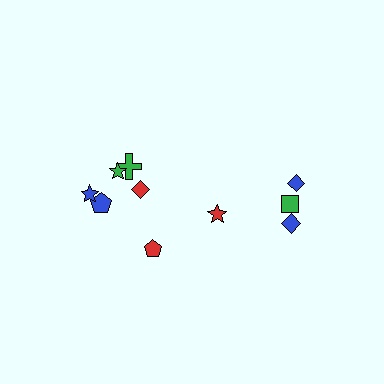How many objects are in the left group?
There are 6 objects.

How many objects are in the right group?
There are 4 objects.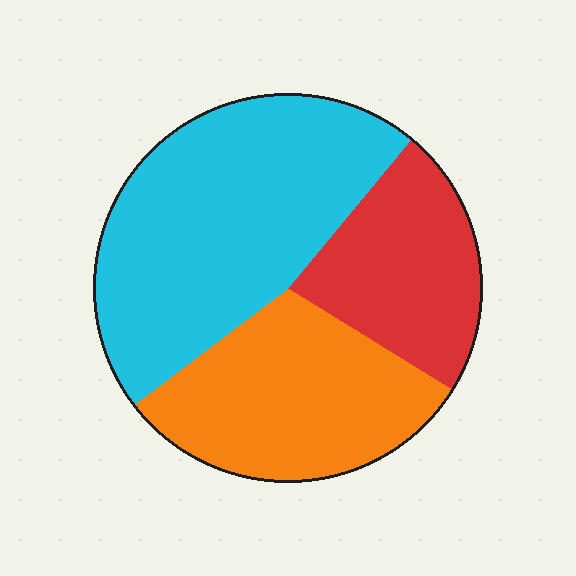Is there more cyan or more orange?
Cyan.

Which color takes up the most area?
Cyan, at roughly 45%.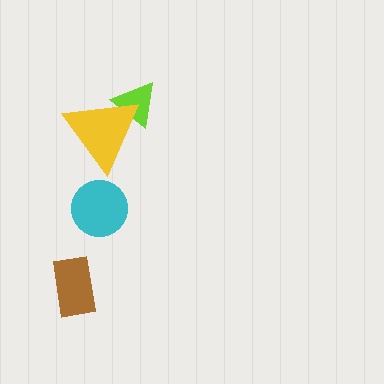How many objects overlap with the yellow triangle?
1 object overlaps with the yellow triangle.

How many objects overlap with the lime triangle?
1 object overlaps with the lime triangle.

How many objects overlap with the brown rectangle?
0 objects overlap with the brown rectangle.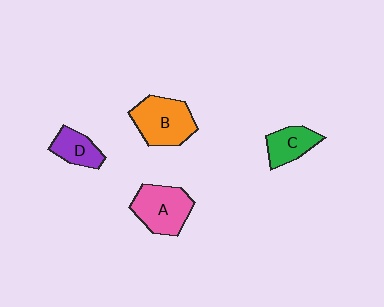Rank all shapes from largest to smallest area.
From largest to smallest: B (orange), A (pink), C (green), D (purple).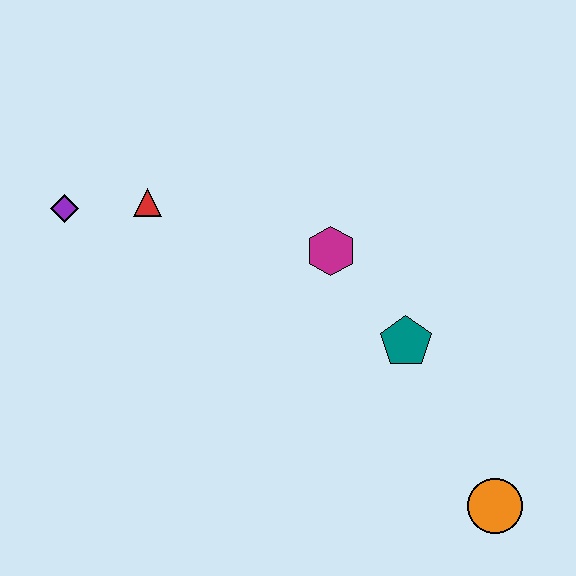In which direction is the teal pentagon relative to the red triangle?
The teal pentagon is to the right of the red triangle.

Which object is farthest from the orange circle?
The purple diamond is farthest from the orange circle.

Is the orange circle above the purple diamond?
No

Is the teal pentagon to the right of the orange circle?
No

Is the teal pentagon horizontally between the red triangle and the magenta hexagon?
No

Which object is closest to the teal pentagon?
The magenta hexagon is closest to the teal pentagon.